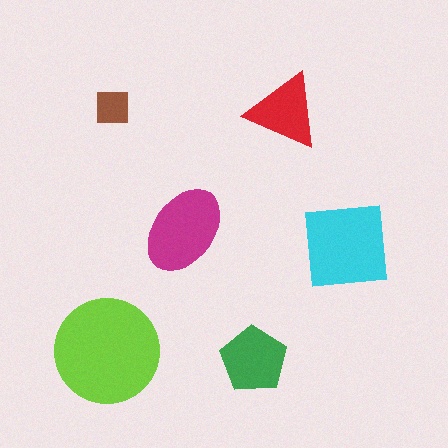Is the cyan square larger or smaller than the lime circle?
Smaller.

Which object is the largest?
The lime circle.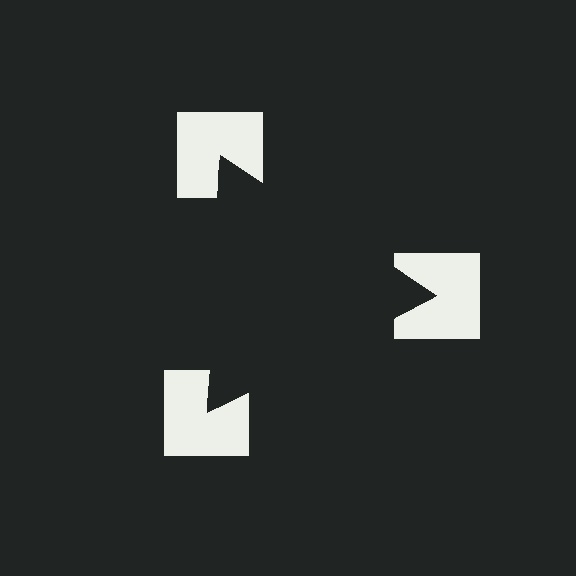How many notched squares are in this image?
There are 3 — one at each vertex of the illusory triangle.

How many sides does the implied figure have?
3 sides.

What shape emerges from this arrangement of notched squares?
An illusory triangle — its edges are inferred from the aligned wedge cuts in the notched squares, not physically drawn.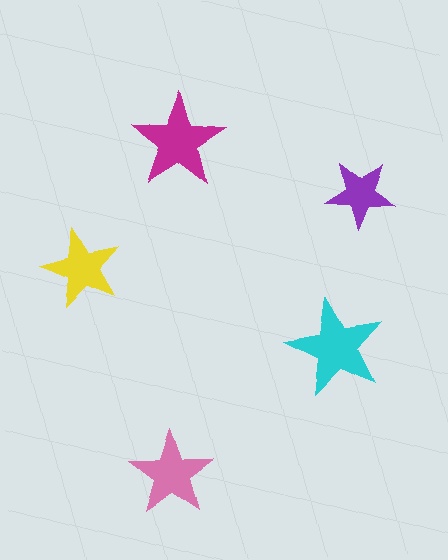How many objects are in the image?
There are 5 objects in the image.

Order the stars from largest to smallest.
the cyan one, the magenta one, the pink one, the yellow one, the purple one.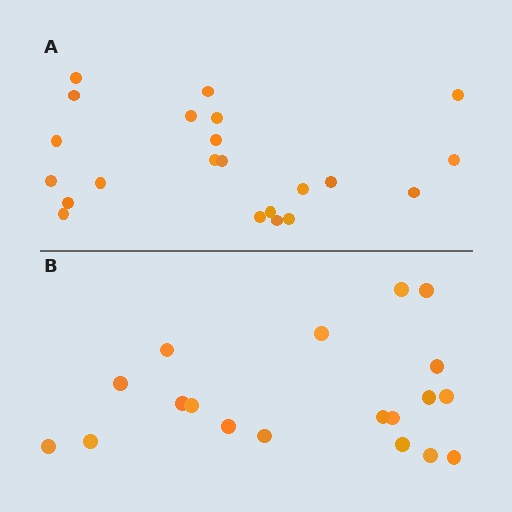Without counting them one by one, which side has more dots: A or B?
Region A (the top region) has more dots.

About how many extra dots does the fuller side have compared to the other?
Region A has just a few more — roughly 2 or 3 more dots than region B.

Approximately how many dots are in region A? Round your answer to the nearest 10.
About 20 dots. (The exact count is 22, which rounds to 20.)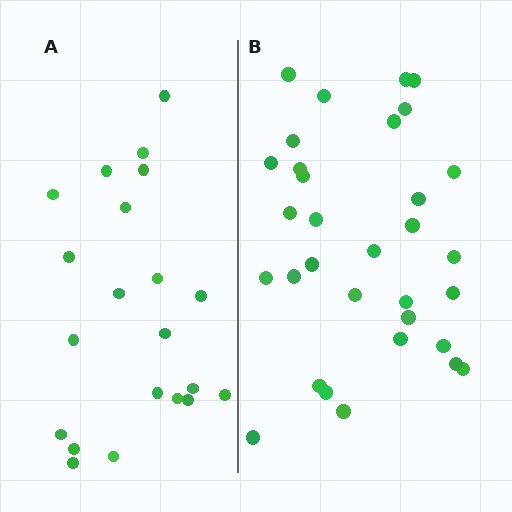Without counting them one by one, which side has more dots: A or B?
Region B (the right region) has more dots.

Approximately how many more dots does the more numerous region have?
Region B has roughly 12 or so more dots than region A.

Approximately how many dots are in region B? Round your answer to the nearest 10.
About 30 dots. (The exact count is 32, which rounds to 30.)